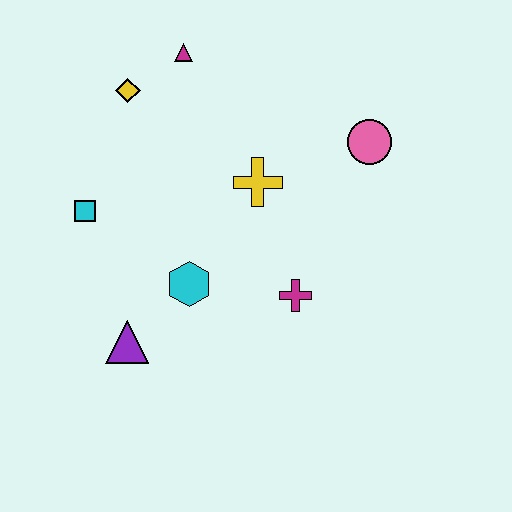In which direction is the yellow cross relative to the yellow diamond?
The yellow cross is to the right of the yellow diamond.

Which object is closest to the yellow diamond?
The magenta triangle is closest to the yellow diamond.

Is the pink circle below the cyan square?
No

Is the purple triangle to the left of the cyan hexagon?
Yes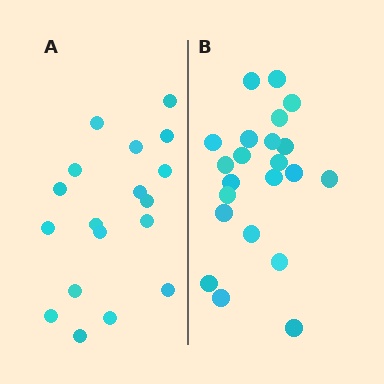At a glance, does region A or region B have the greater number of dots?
Region B (the right region) has more dots.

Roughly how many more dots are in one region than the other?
Region B has about 4 more dots than region A.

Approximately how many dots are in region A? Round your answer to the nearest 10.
About 20 dots. (The exact count is 18, which rounds to 20.)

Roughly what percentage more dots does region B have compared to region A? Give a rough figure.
About 20% more.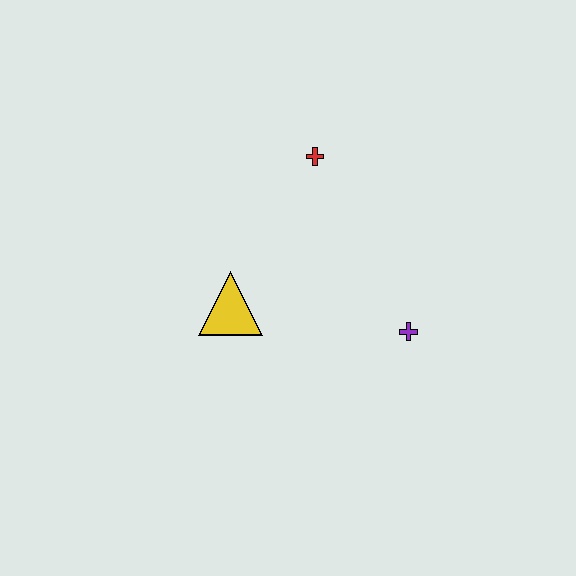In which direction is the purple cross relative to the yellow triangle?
The purple cross is to the right of the yellow triangle.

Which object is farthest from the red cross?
The purple cross is farthest from the red cross.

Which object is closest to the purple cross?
The yellow triangle is closest to the purple cross.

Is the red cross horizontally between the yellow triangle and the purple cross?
Yes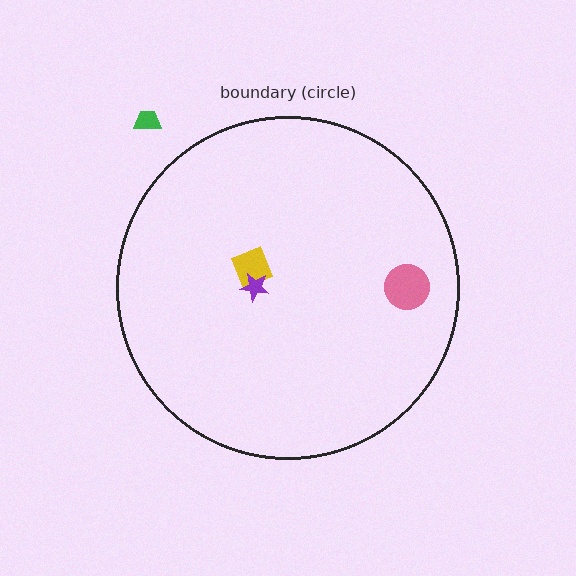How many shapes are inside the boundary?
3 inside, 1 outside.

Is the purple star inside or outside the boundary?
Inside.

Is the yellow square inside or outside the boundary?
Inside.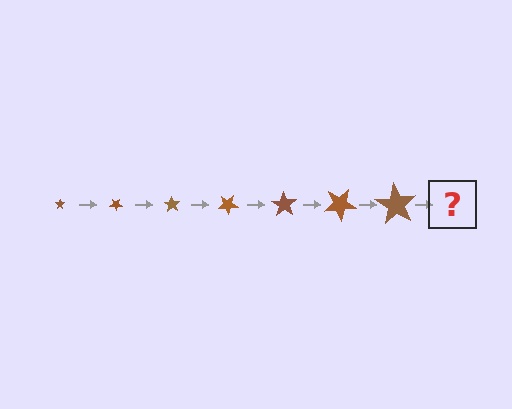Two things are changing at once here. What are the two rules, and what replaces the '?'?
The two rules are that the star grows larger each step and it rotates 35 degrees each step. The '?' should be a star, larger than the previous one and rotated 245 degrees from the start.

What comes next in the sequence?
The next element should be a star, larger than the previous one and rotated 245 degrees from the start.